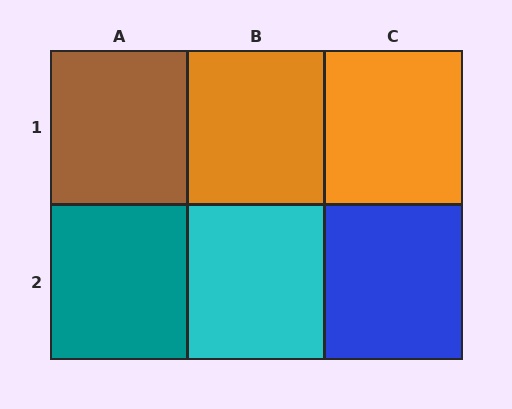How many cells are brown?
1 cell is brown.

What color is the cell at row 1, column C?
Orange.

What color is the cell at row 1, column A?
Brown.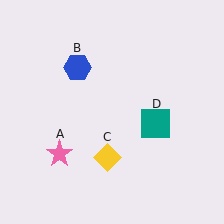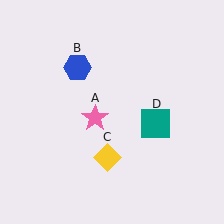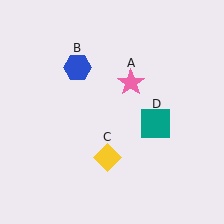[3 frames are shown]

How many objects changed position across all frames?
1 object changed position: pink star (object A).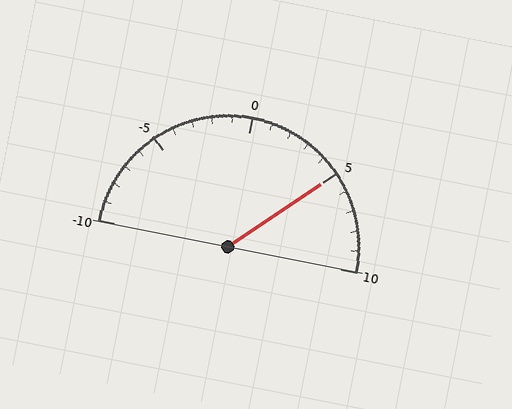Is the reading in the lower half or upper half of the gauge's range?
The reading is in the upper half of the range (-10 to 10).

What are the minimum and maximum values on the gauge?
The gauge ranges from -10 to 10.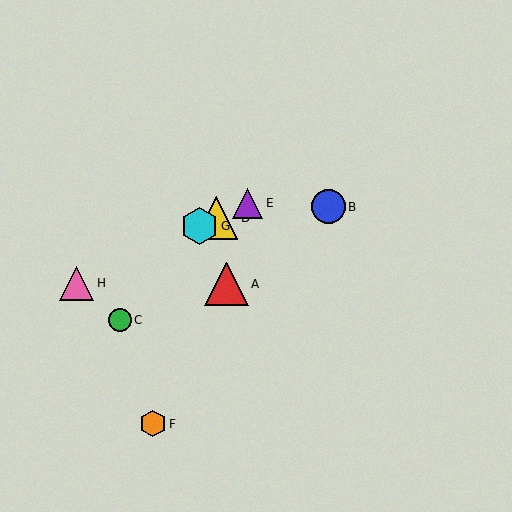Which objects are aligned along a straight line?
Objects D, E, G, H are aligned along a straight line.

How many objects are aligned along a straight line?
4 objects (D, E, G, H) are aligned along a straight line.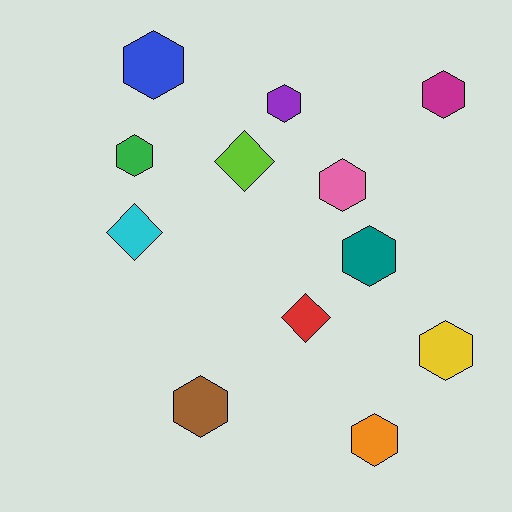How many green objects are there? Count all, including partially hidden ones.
There is 1 green object.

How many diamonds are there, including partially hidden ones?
There are 3 diamonds.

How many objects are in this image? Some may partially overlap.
There are 12 objects.